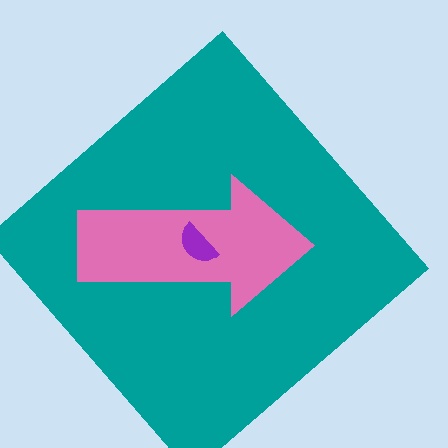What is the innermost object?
The purple semicircle.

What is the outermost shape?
The teal diamond.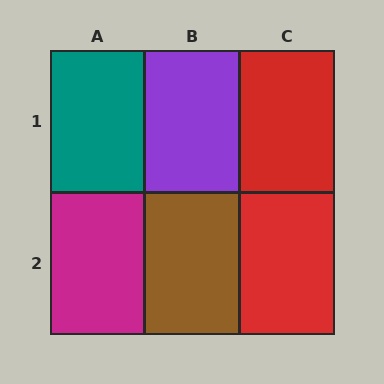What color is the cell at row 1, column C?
Red.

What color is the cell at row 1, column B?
Purple.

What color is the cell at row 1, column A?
Teal.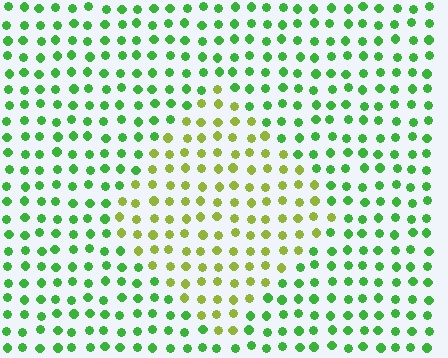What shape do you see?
I see a diamond.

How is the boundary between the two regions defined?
The boundary is defined purely by a slight shift in hue (about 42 degrees). Spacing, size, and orientation are identical on both sides.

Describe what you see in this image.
The image is filled with small green elements in a uniform arrangement. A diamond-shaped region is visible where the elements are tinted to a slightly different hue, forming a subtle color boundary.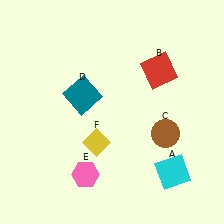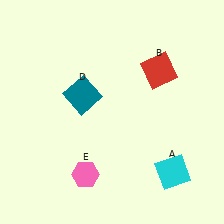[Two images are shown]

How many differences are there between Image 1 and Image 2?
There are 2 differences between the two images.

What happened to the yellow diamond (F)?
The yellow diamond (F) was removed in Image 2. It was in the bottom-left area of Image 1.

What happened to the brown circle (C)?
The brown circle (C) was removed in Image 2. It was in the bottom-right area of Image 1.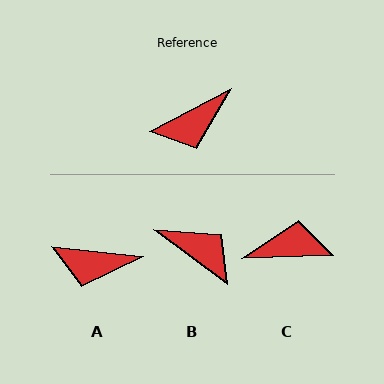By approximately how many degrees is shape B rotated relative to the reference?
Approximately 116 degrees counter-clockwise.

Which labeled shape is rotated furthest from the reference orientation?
C, about 154 degrees away.